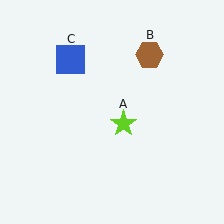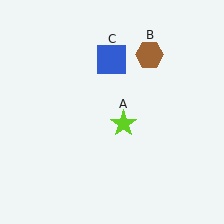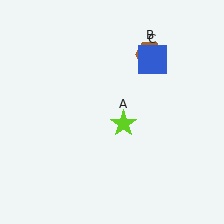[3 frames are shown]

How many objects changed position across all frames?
1 object changed position: blue square (object C).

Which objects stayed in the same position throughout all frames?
Lime star (object A) and brown hexagon (object B) remained stationary.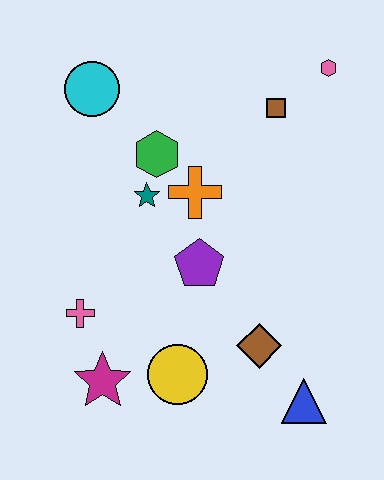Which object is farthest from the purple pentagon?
The pink hexagon is farthest from the purple pentagon.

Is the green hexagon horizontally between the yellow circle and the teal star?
Yes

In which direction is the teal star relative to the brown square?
The teal star is to the left of the brown square.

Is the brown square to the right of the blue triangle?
No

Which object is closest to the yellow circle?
The magenta star is closest to the yellow circle.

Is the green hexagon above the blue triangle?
Yes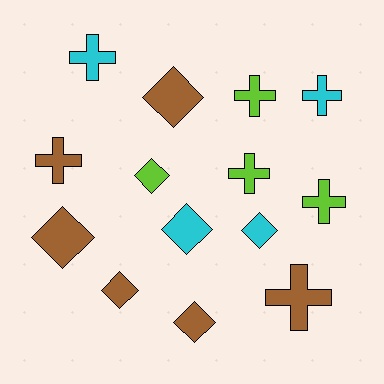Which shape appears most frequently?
Cross, with 7 objects.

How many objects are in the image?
There are 14 objects.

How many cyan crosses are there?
There are 2 cyan crosses.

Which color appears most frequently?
Brown, with 6 objects.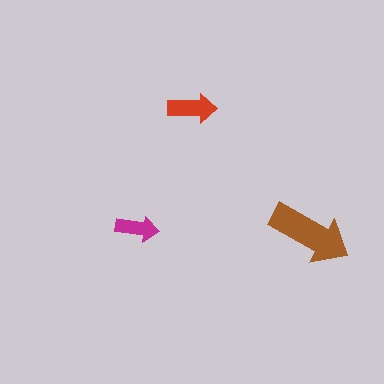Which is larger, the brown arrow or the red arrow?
The brown one.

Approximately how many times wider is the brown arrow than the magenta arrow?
About 2 times wider.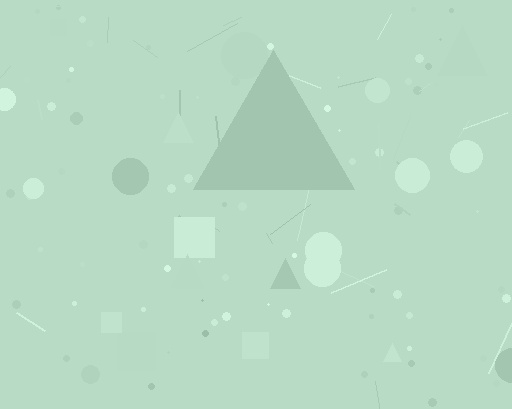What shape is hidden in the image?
A triangle is hidden in the image.